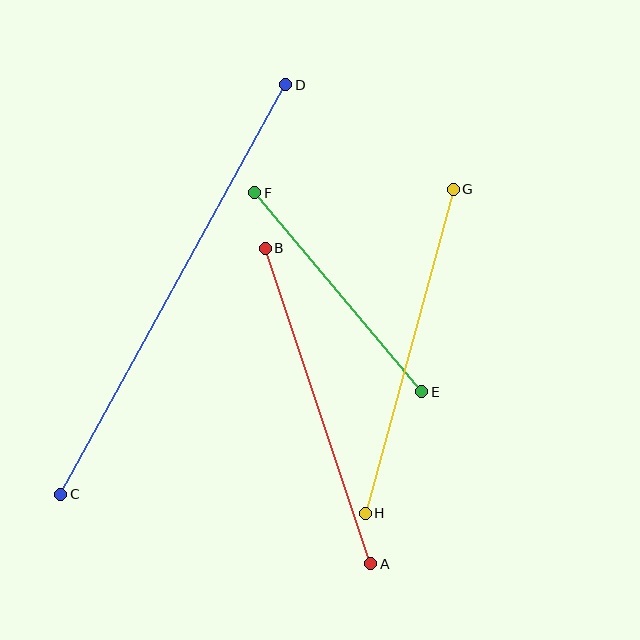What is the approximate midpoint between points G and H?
The midpoint is at approximately (409, 351) pixels.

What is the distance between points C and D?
The distance is approximately 467 pixels.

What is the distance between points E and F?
The distance is approximately 260 pixels.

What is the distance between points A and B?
The distance is approximately 333 pixels.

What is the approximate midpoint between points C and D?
The midpoint is at approximately (173, 289) pixels.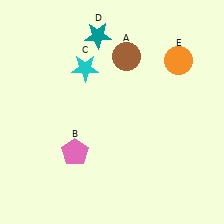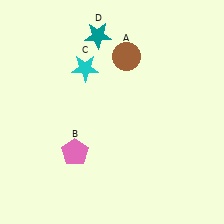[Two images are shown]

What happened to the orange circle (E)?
The orange circle (E) was removed in Image 2. It was in the top-right area of Image 1.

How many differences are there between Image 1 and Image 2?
There is 1 difference between the two images.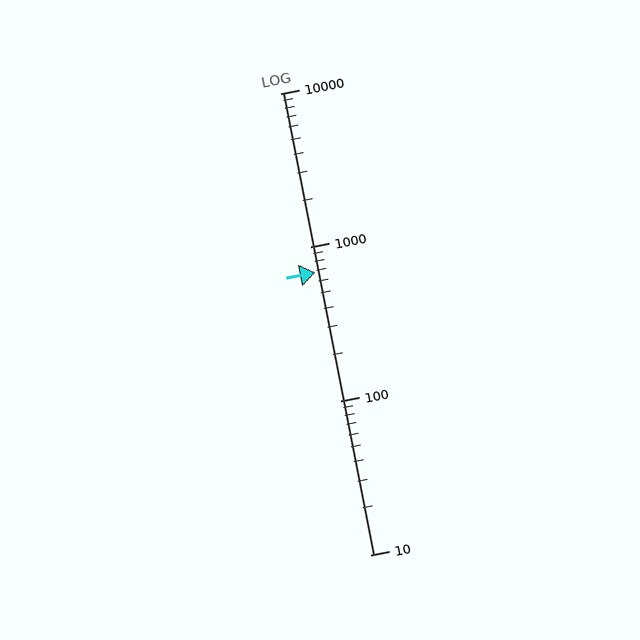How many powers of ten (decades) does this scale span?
The scale spans 3 decades, from 10 to 10000.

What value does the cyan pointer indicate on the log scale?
The pointer indicates approximately 680.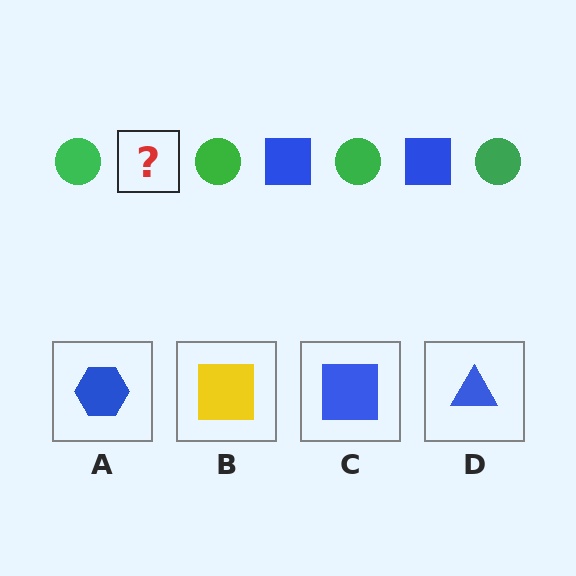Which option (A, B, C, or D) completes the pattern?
C.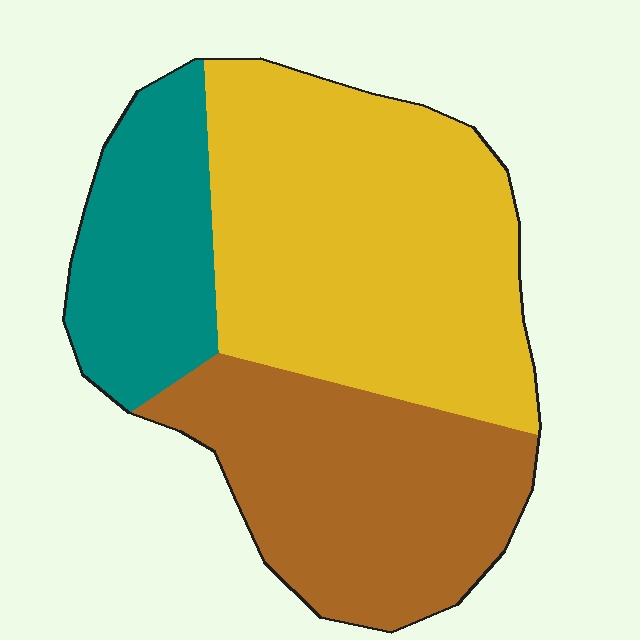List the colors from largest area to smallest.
From largest to smallest: yellow, brown, teal.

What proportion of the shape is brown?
Brown takes up about one third (1/3) of the shape.